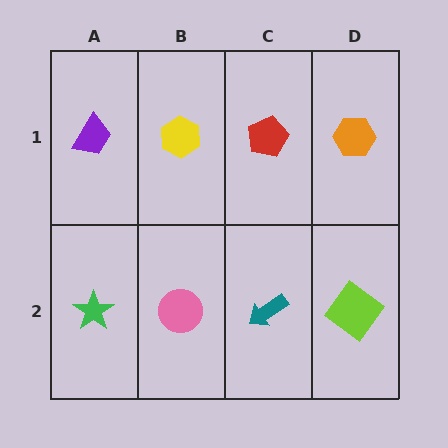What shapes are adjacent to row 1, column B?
A pink circle (row 2, column B), a purple trapezoid (row 1, column A), a red pentagon (row 1, column C).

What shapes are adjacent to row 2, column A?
A purple trapezoid (row 1, column A), a pink circle (row 2, column B).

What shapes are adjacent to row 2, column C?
A red pentagon (row 1, column C), a pink circle (row 2, column B), a lime diamond (row 2, column D).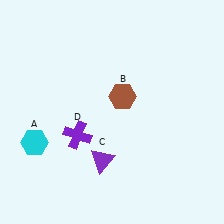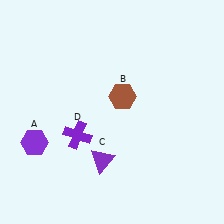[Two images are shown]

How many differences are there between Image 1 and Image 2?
There is 1 difference between the two images.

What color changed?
The hexagon (A) changed from cyan in Image 1 to purple in Image 2.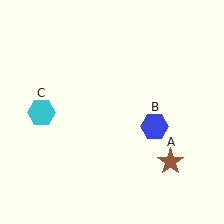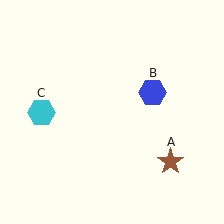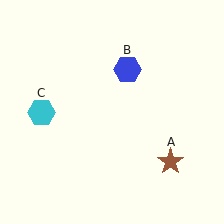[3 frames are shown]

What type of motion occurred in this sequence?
The blue hexagon (object B) rotated counterclockwise around the center of the scene.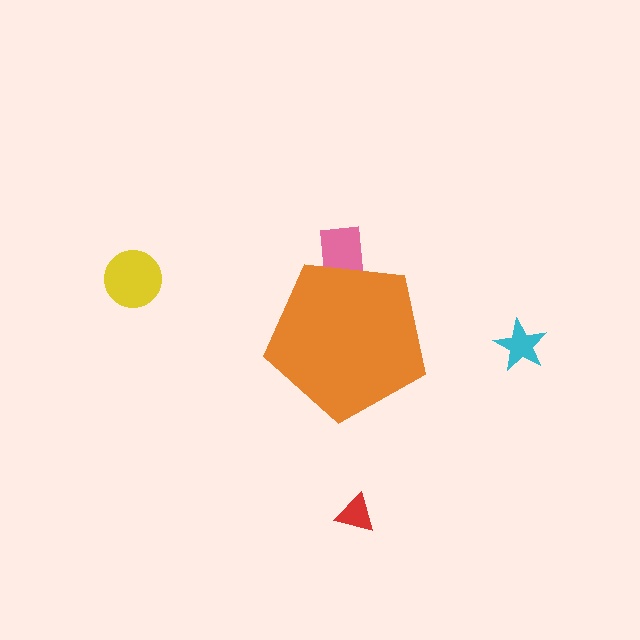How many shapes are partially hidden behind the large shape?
1 shape is partially hidden.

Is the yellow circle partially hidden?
No, the yellow circle is fully visible.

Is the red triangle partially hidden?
No, the red triangle is fully visible.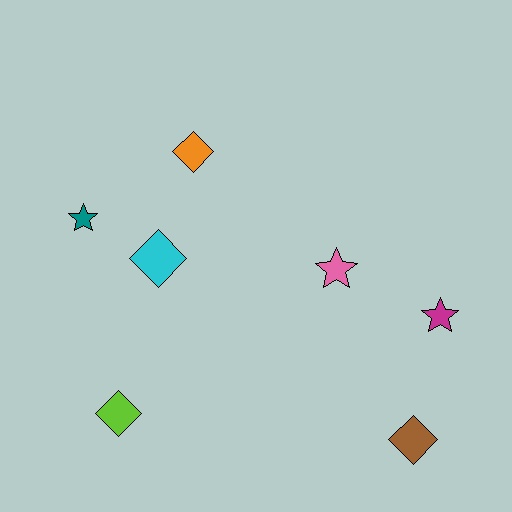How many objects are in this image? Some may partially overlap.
There are 7 objects.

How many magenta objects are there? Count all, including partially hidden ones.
There is 1 magenta object.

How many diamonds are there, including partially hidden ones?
There are 4 diamonds.